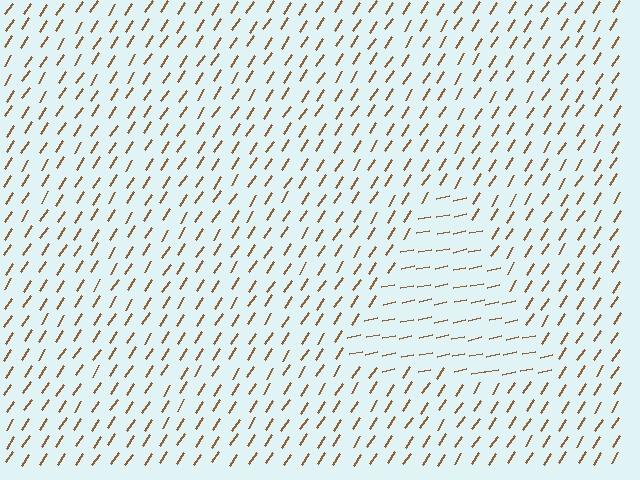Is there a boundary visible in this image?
Yes, there is a texture boundary formed by a change in line orientation.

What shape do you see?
I see a triangle.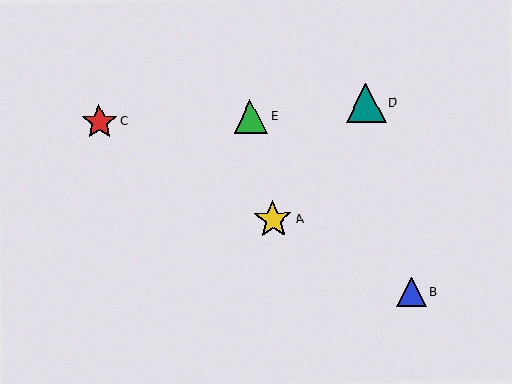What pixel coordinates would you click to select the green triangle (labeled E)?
Click at (250, 116) to select the green triangle E.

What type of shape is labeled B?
Shape B is a blue triangle.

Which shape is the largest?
The teal triangle (labeled D) is the largest.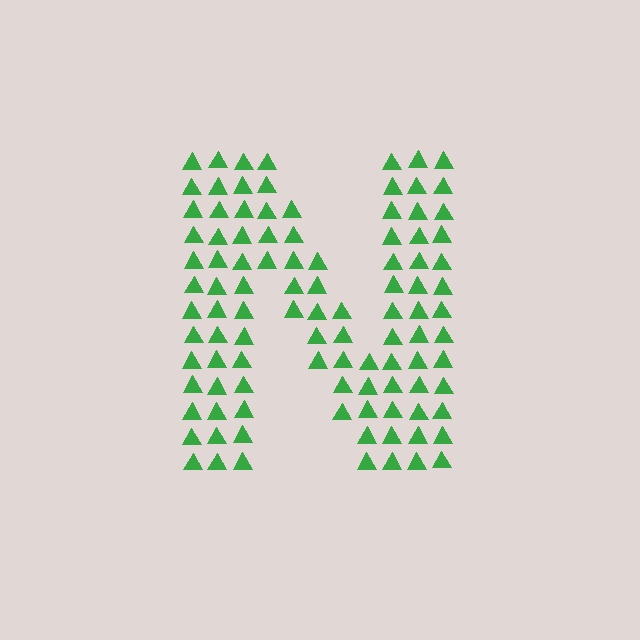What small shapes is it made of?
It is made of small triangles.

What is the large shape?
The large shape is the letter N.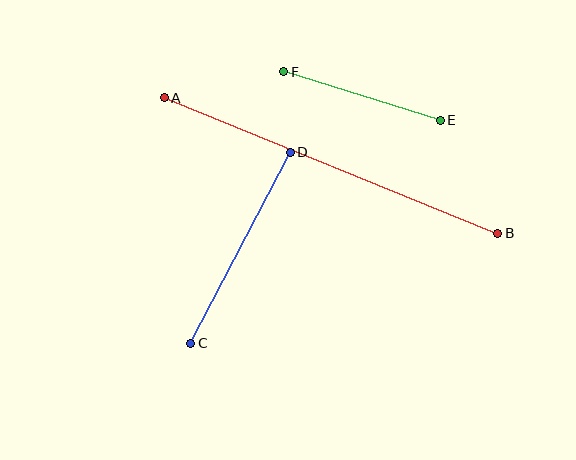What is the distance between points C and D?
The distance is approximately 215 pixels.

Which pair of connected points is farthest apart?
Points A and B are farthest apart.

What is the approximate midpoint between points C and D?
The midpoint is at approximately (240, 248) pixels.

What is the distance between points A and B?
The distance is approximately 360 pixels.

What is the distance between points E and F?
The distance is approximately 164 pixels.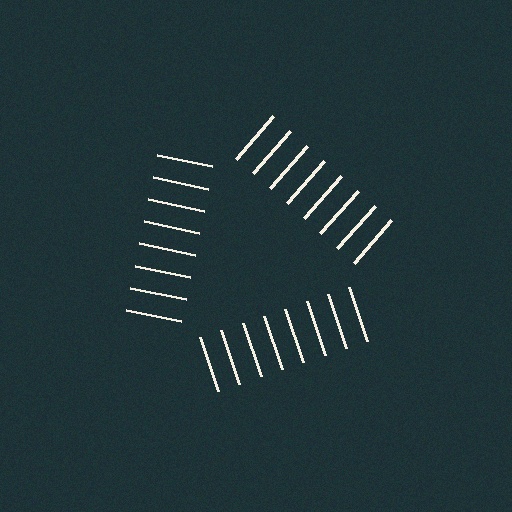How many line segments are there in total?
24 — 8 along each of the 3 edges.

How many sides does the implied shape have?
3 sides — the line-ends trace a triangle.